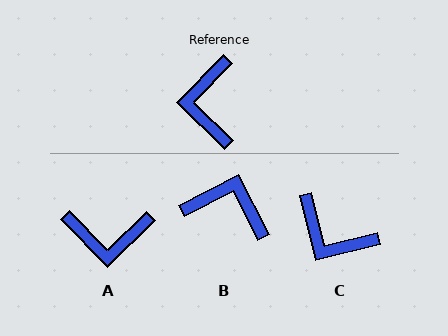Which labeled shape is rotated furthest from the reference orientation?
B, about 109 degrees away.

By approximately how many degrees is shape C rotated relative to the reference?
Approximately 58 degrees counter-clockwise.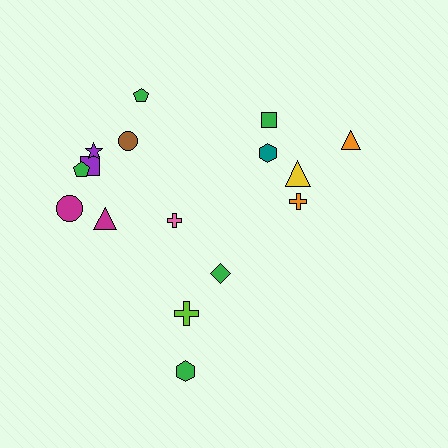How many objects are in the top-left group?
There are 8 objects.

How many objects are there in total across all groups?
There are 16 objects.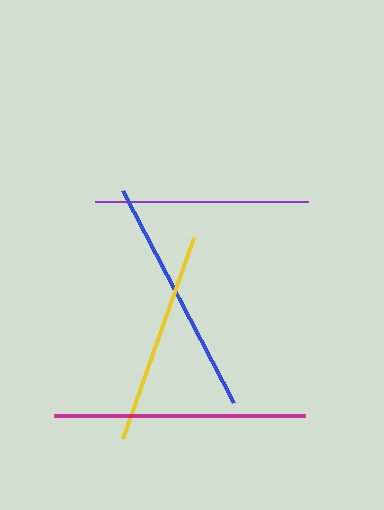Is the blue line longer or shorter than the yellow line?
The blue line is longer than the yellow line.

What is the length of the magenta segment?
The magenta segment is approximately 251 pixels long.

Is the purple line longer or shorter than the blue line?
The blue line is longer than the purple line.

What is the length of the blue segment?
The blue segment is approximately 240 pixels long.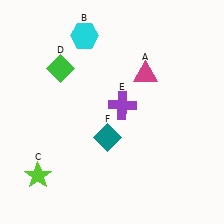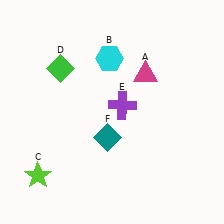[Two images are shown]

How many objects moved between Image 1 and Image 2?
1 object moved between the two images.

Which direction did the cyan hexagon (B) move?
The cyan hexagon (B) moved right.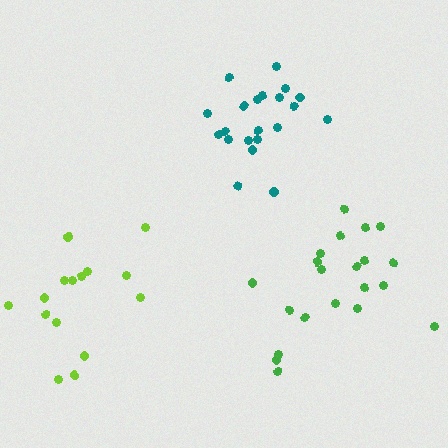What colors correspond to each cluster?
The clusters are colored: teal, lime, green.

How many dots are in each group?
Group 1: 21 dots, Group 2: 15 dots, Group 3: 21 dots (57 total).